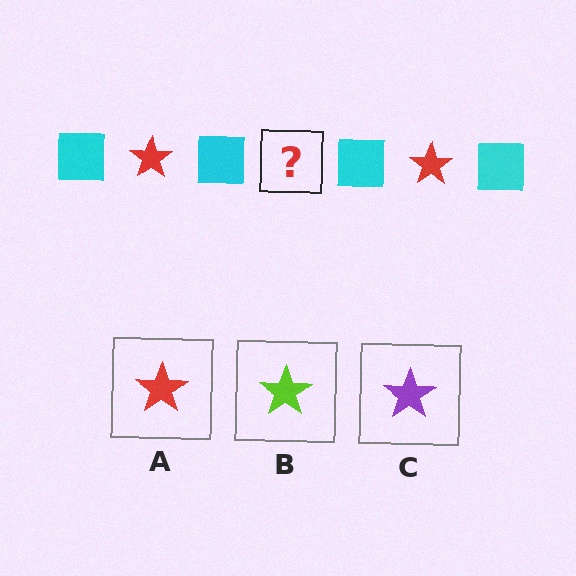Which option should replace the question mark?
Option A.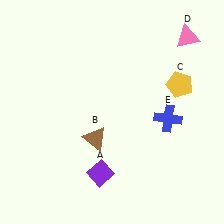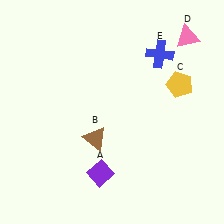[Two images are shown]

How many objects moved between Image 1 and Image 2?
1 object moved between the two images.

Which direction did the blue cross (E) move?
The blue cross (E) moved up.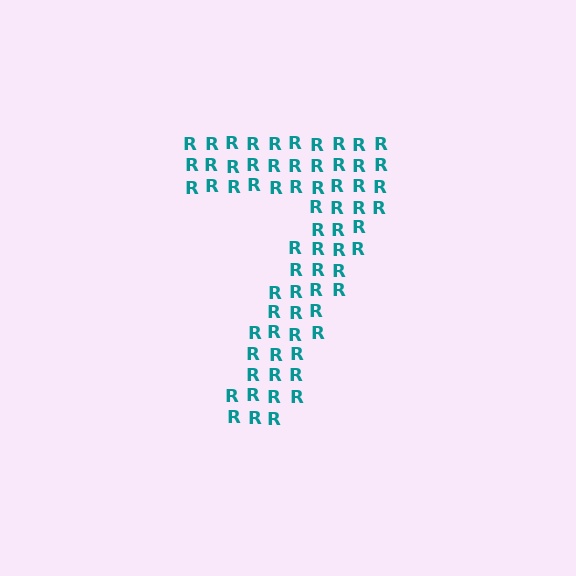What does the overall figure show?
The overall figure shows the digit 7.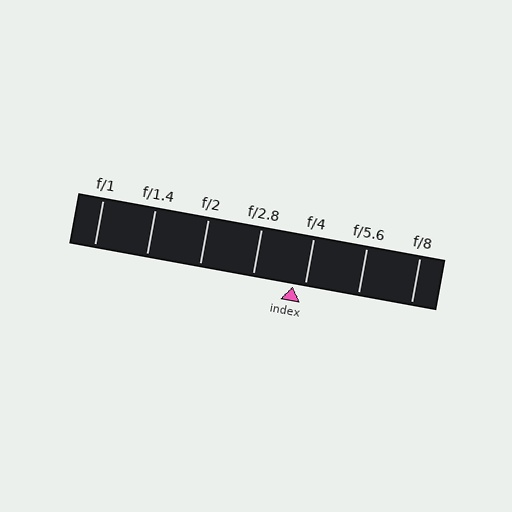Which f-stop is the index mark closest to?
The index mark is closest to f/4.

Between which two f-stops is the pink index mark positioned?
The index mark is between f/2.8 and f/4.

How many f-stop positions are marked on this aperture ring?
There are 7 f-stop positions marked.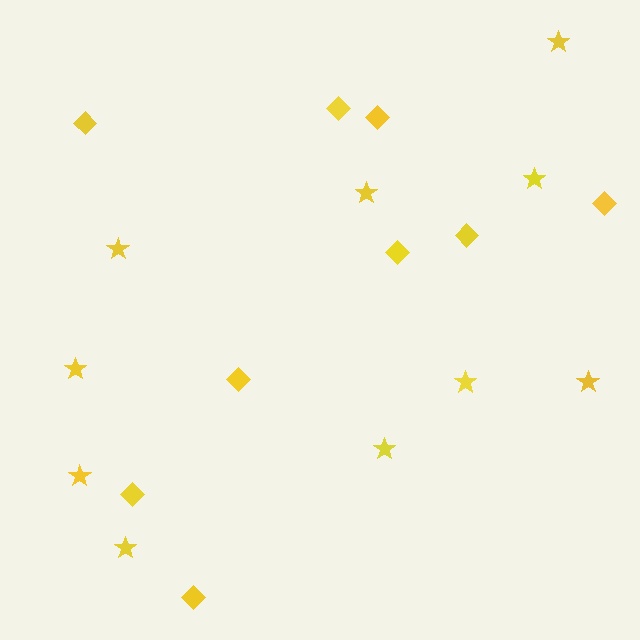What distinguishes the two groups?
There are 2 groups: one group of stars (10) and one group of diamonds (9).